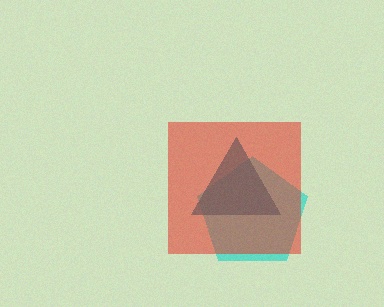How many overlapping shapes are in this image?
There are 3 overlapping shapes in the image.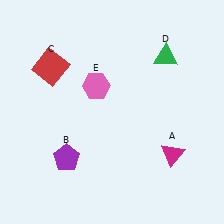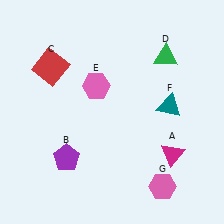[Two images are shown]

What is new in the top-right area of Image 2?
A teal triangle (F) was added in the top-right area of Image 2.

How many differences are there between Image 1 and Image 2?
There are 2 differences between the two images.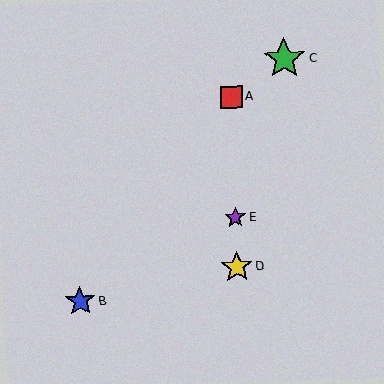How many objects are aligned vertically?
3 objects (A, D, E) are aligned vertically.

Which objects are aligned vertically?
Objects A, D, E are aligned vertically.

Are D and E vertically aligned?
Yes, both are at x≈237.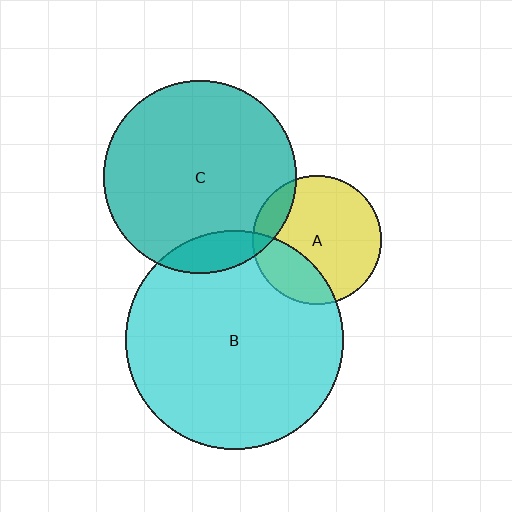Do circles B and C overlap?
Yes.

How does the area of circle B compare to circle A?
Approximately 2.9 times.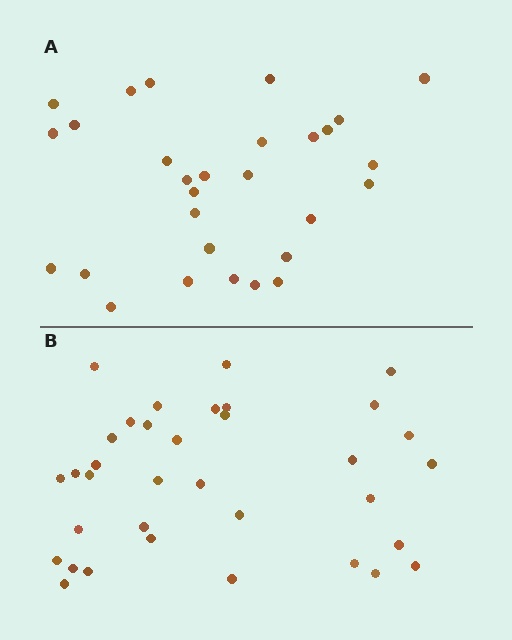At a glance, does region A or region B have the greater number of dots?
Region B (the bottom region) has more dots.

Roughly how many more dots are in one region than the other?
Region B has about 6 more dots than region A.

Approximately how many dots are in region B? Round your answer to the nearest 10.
About 40 dots. (The exact count is 35, which rounds to 40.)